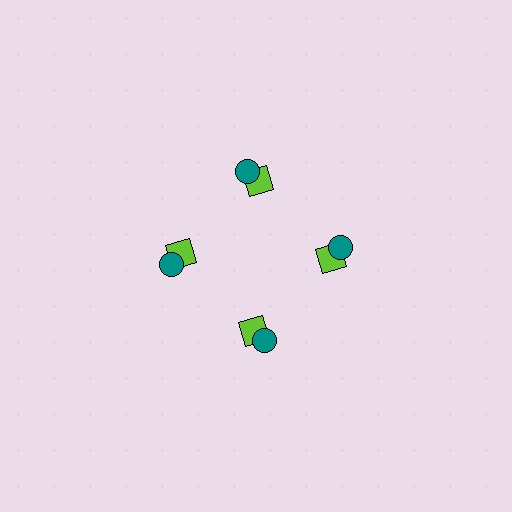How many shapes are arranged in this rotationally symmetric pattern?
There are 8 shapes, arranged in 4 groups of 2.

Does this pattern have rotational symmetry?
Yes, this pattern has 4-fold rotational symmetry. It looks the same after rotating 90 degrees around the center.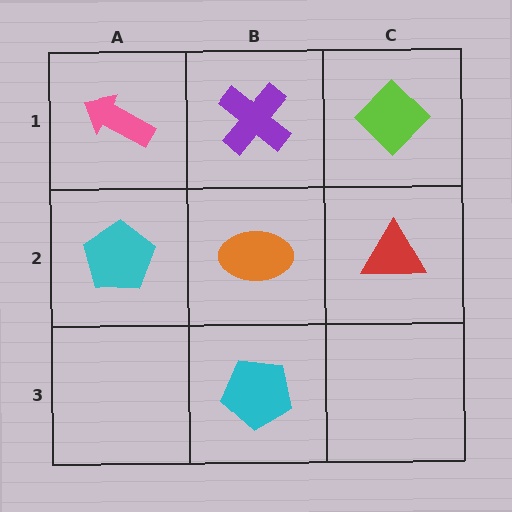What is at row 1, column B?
A purple cross.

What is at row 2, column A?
A cyan pentagon.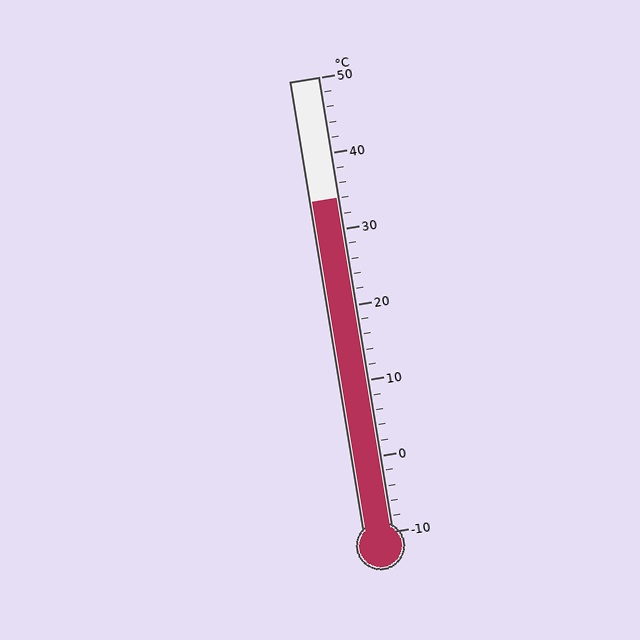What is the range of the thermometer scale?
The thermometer scale ranges from -10°C to 50°C.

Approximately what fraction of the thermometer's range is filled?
The thermometer is filled to approximately 75% of its range.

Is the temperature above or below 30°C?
The temperature is above 30°C.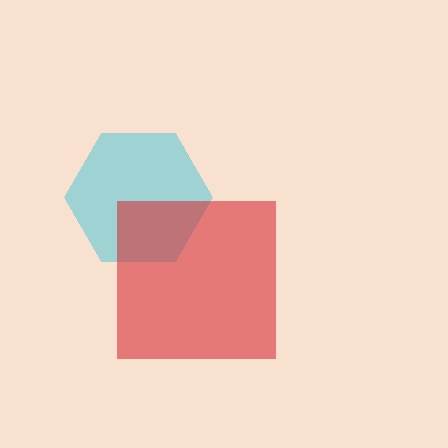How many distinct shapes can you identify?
There are 2 distinct shapes: a cyan hexagon, a red square.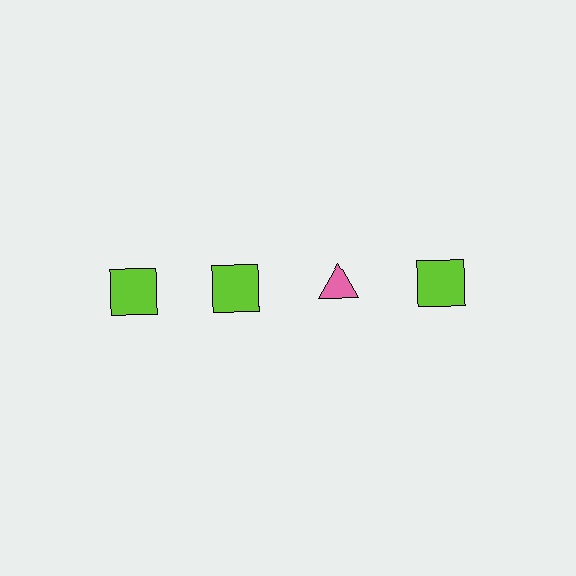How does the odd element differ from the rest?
It differs in both color (pink instead of lime) and shape (triangle instead of square).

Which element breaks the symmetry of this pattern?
The pink triangle in the top row, center column breaks the symmetry. All other shapes are lime squares.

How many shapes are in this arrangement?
There are 4 shapes arranged in a grid pattern.